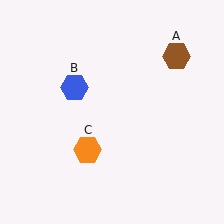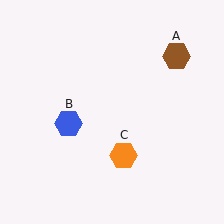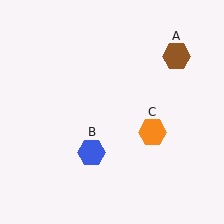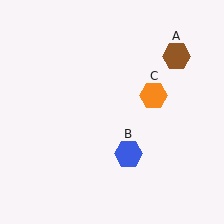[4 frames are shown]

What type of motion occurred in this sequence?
The blue hexagon (object B), orange hexagon (object C) rotated counterclockwise around the center of the scene.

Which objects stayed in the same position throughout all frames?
Brown hexagon (object A) remained stationary.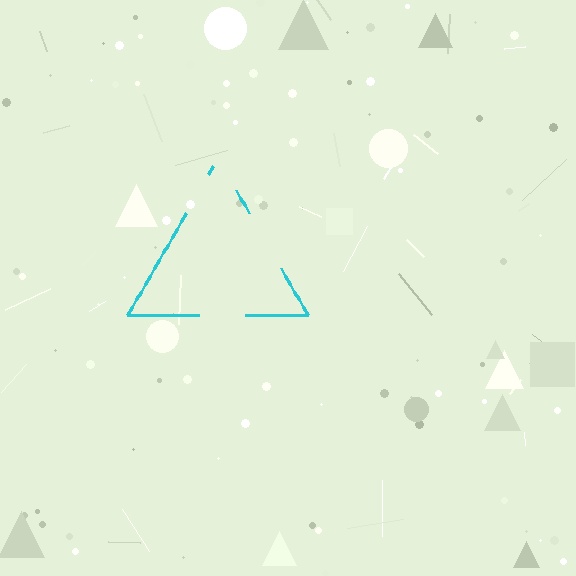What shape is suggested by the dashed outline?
The dashed outline suggests a triangle.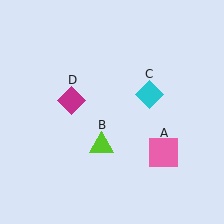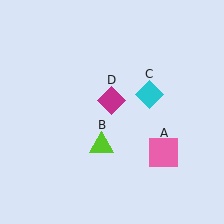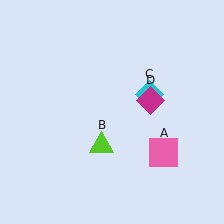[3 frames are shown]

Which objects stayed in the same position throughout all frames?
Pink square (object A) and lime triangle (object B) and cyan diamond (object C) remained stationary.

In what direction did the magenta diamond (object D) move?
The magenta diamond (object D) moved right.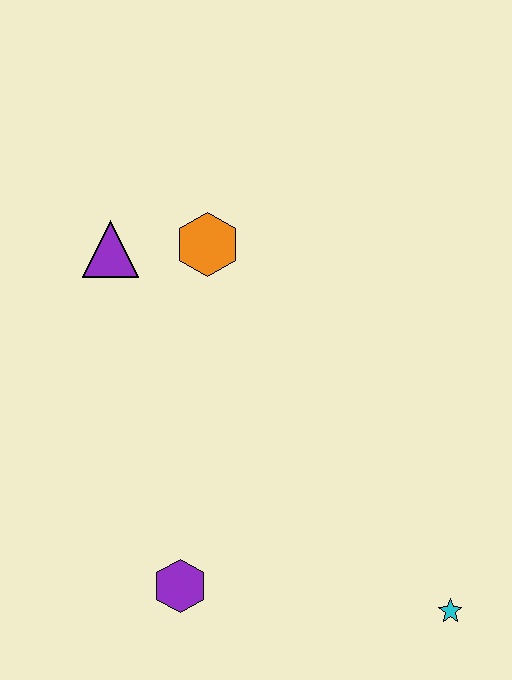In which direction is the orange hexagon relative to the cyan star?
The orange hexagon is above the cyan star.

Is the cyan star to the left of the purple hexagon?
No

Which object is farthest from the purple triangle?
The cyan star is farthest from the purple triangle.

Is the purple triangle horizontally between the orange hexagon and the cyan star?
No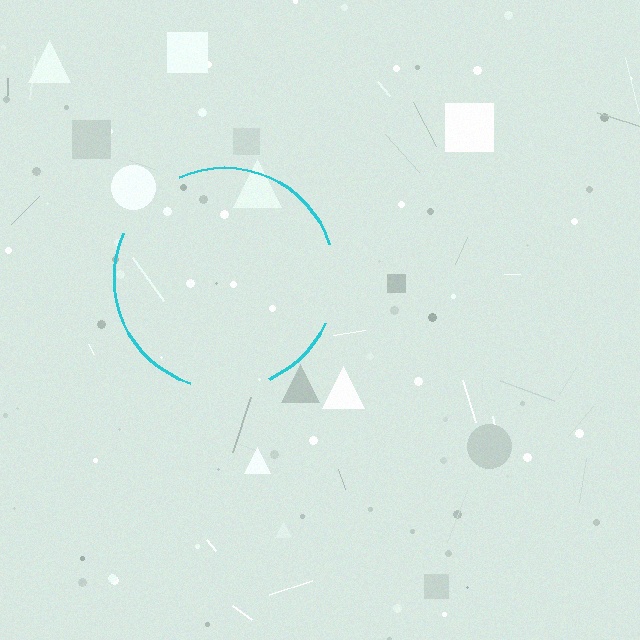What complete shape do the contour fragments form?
The contour fragments form a circle.